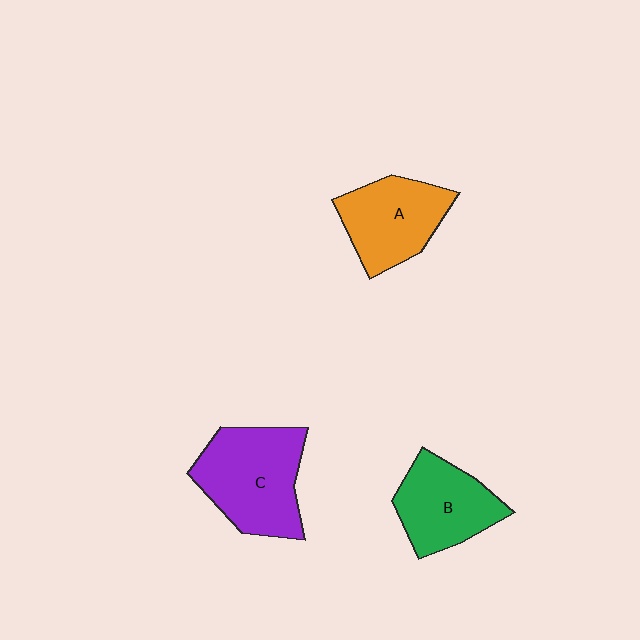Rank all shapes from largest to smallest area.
From largest to smallest: C (purple), A (orange), B (green).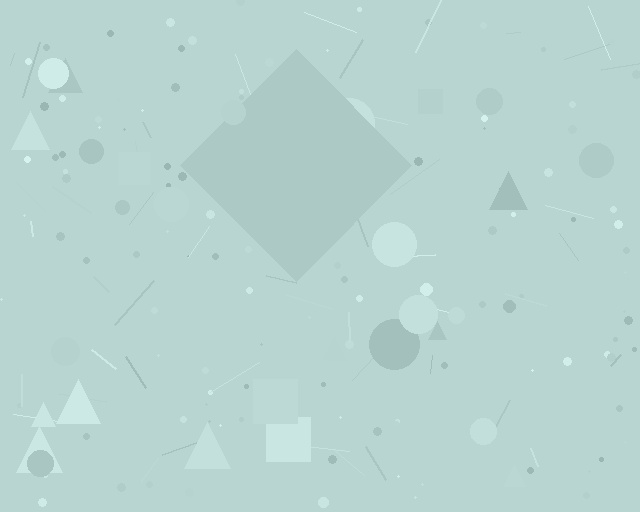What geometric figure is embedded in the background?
A diamond is embedded in the background.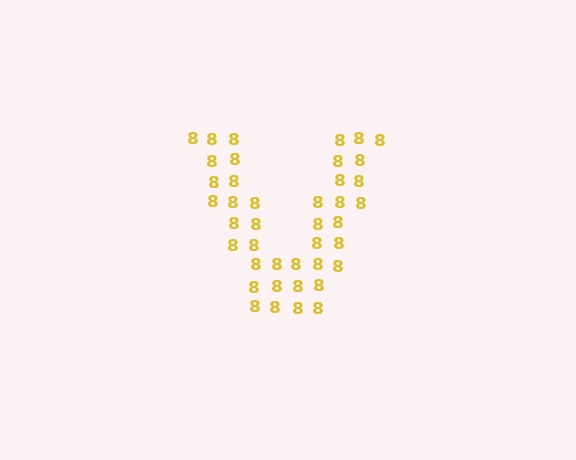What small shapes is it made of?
It is made of small digit 8's.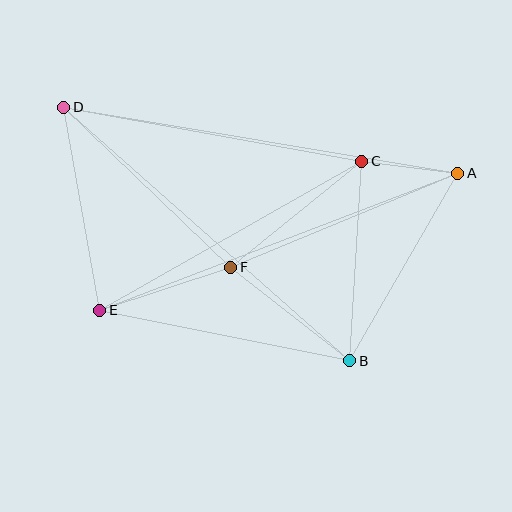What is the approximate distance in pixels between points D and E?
The distance between D and E is approximately 206 pixels.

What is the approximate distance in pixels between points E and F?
The distance between E and F is approximately 138 pixels.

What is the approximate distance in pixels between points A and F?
The distance between A and F is approximately 246 pixels.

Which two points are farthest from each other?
Points A and D are farthest from each other.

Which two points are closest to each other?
Points A and C are closest to each other.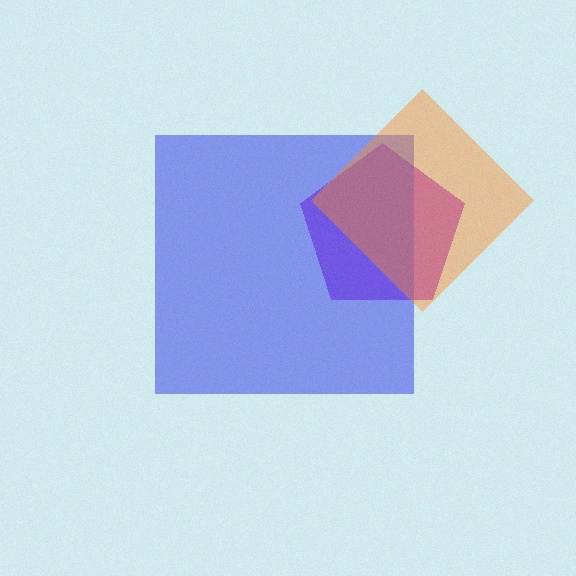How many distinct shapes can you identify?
There are 3 distinct shapes: a purple pentagon, a blue square, an orange diamond.